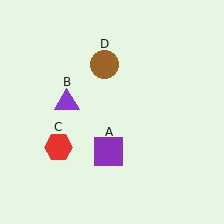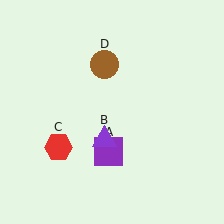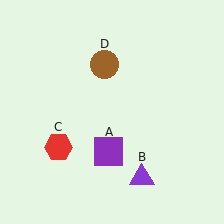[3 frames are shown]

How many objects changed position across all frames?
1 object changed position: purple triangle (object B).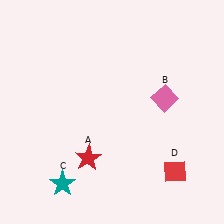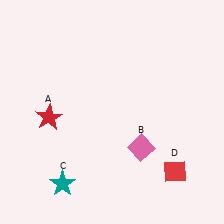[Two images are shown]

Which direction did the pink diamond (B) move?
The pink diamond (B) moved down.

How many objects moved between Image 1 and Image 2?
2 objects moved between the two images.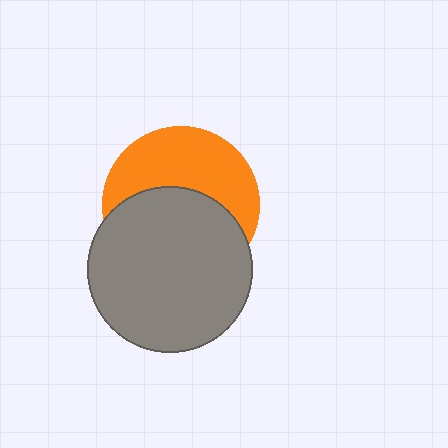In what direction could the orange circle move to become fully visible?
The orange circle could move up. That would shift it out from behind the gray circle entirely.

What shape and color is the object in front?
The object in front is a gray circle.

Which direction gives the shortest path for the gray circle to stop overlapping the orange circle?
Moving down gives the shortest separation.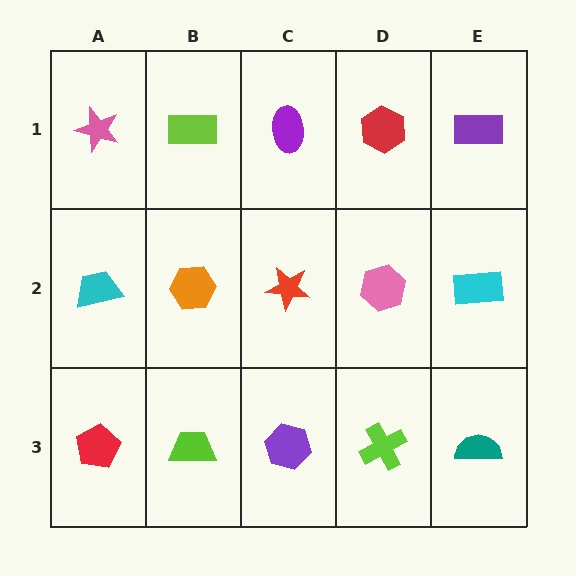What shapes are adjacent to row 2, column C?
A purple ellipse (row 1, column C), a purple hexagon (row 3, column C), an orange hexagon (row 2, column B), a pink hexagon (row 2, column D).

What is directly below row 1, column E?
A cyan rectangle.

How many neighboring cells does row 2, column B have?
4.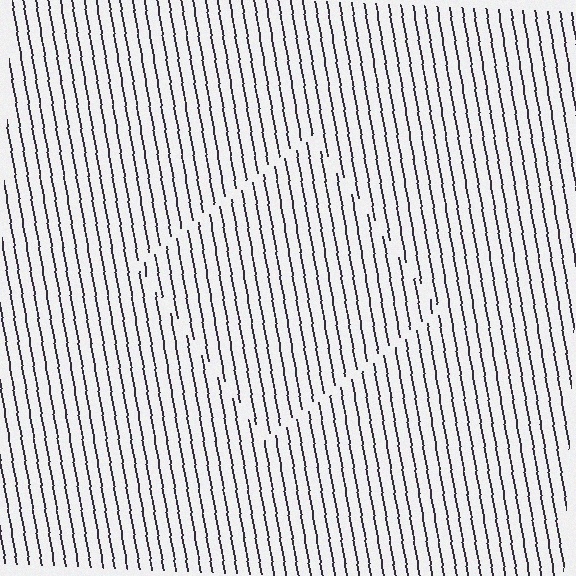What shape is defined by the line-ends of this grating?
An illusory square. The interior of the shape contains the same grating, shifted by half a period — the contour is defined by the phase discontinuity where line-ends from the inner and outer gratings abut.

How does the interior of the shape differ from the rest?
The interior of the shape contains the same grating, shifted by half a period — the contour is defined by the phase discontinuity where line-ends from the inner and outer gratings abut.